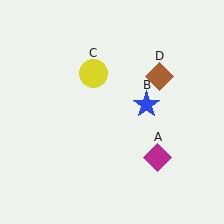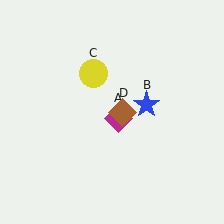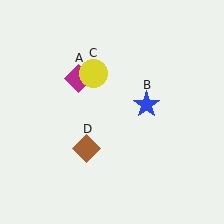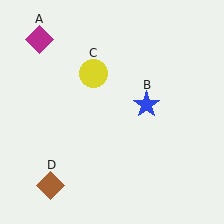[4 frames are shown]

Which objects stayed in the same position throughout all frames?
Blue star (object B) and yellow circle (object C) remained stationary.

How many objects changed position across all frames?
2 objects changed position: magenta diamond (object A), brown diamond (object D).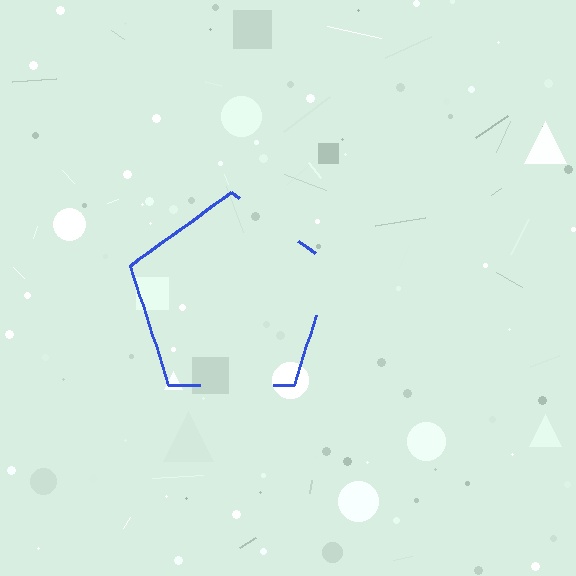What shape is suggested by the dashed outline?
The dashed outline suggests a pentagon.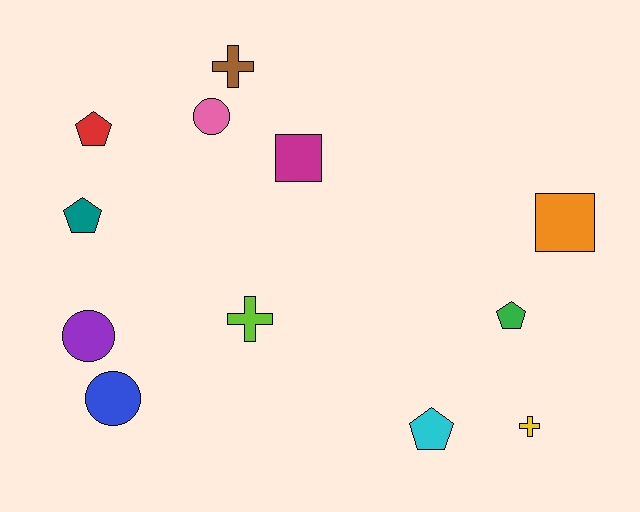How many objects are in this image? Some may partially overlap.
There are 12 objects.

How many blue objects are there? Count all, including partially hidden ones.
There is 1 blue object.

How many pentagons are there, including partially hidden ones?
There are 4 pentagons.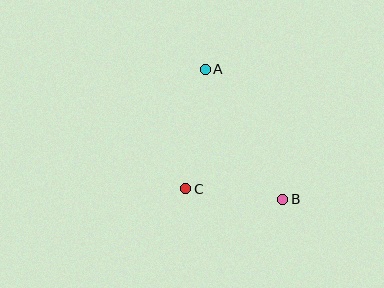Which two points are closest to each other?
Points B and C are closest to each other.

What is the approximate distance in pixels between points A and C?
The distance between A and C is approximately 121 pixels.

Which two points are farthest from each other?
Points A and B are farthest from each other.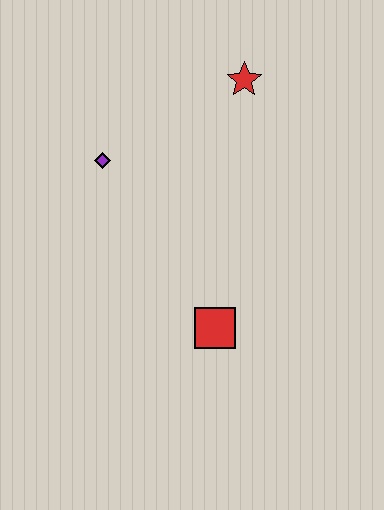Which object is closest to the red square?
The purple diamond is closest to the red square.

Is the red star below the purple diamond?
No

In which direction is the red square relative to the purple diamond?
The red square is below the purple diamond.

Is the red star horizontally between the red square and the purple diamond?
No